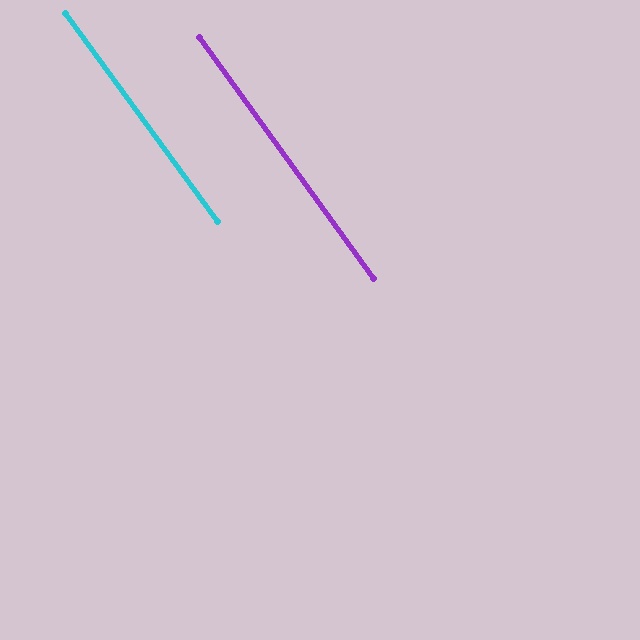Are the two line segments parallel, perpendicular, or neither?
Parallel — their directions differ by only 0.3°.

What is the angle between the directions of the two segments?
Approximately 0 degrees.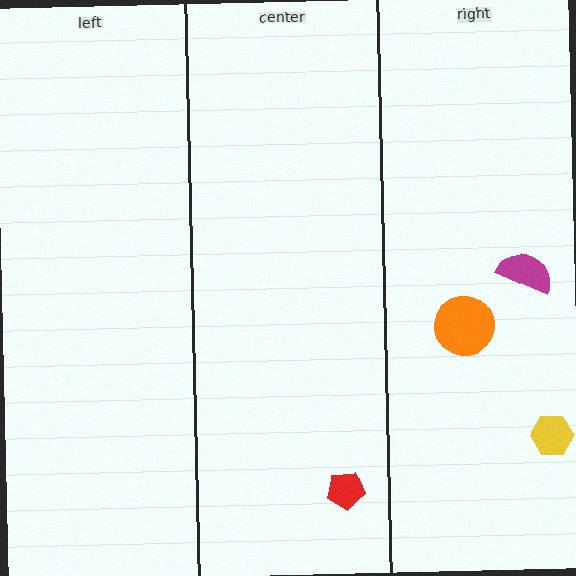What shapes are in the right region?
The orange circle, the yellow hexagon, the magenta semicircle.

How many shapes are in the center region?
1.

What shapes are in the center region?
The red pentagon.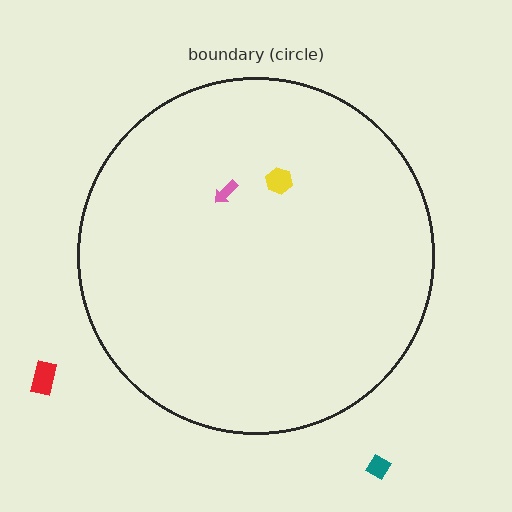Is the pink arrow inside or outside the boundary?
Inside.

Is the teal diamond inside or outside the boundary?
Outside.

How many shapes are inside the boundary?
2 inside, 2 outside.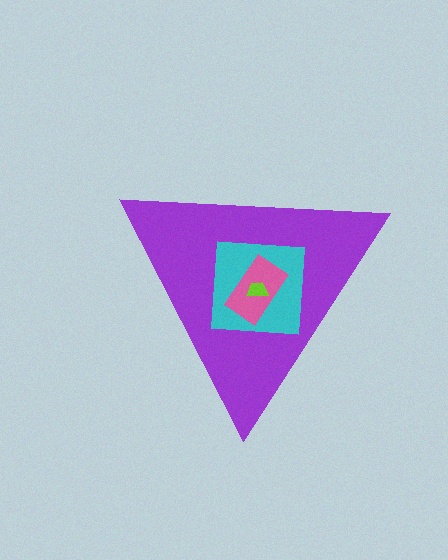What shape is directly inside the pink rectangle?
The lime trapezoid.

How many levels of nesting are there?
4.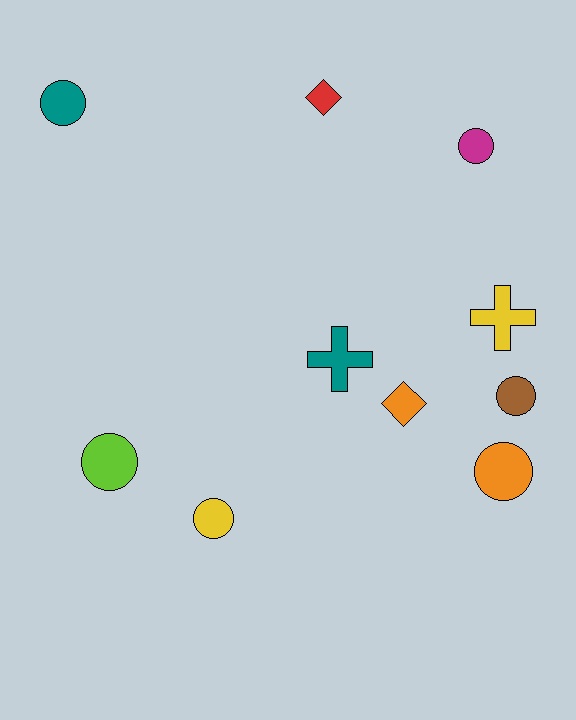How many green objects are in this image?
There are no green objects.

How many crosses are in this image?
There are 2 crosses.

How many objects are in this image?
There are 10 objects.